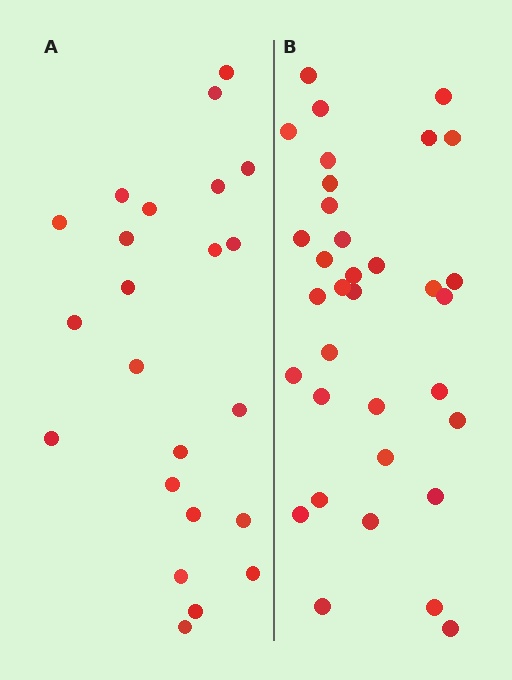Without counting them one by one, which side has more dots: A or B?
Region B (the right region) has more dots.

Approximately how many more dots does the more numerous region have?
Region B has roughly 12 or so more dots than region A.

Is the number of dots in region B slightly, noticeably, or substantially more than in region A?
Region B has substantially more. The ratio is roughly 1.5 to 1.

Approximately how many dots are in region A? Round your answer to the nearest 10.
About 20 dots. (The exact count is 23, which rounds to 20.)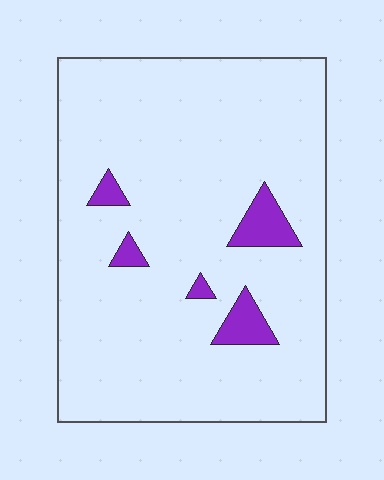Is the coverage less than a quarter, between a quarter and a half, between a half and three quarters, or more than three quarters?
Less than a quarter.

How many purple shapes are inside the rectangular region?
5.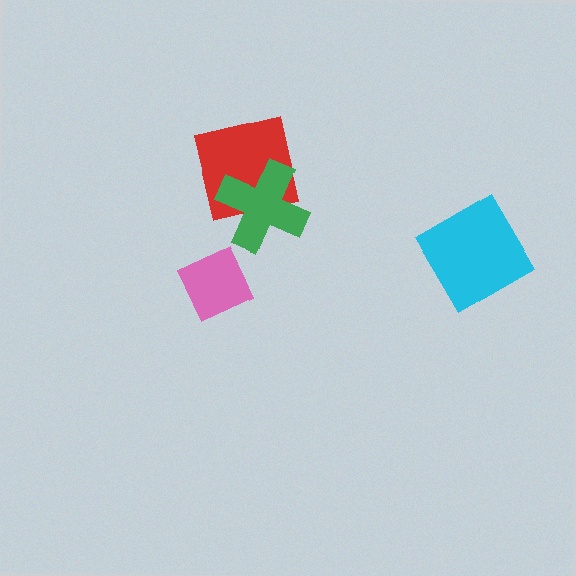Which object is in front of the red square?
The green cross is in front of the red square.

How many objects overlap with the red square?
1 object overlaps with the red square.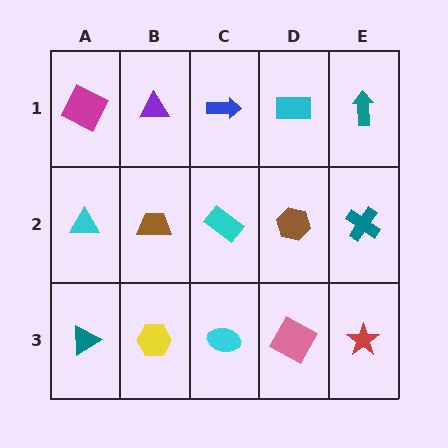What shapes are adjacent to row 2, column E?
A teal arrow (row 1, column E), a red star (row 3, column E), a brown hexagon (row 2, column D).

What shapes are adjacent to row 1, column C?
A cyan rectangle (row 2, column C), a purple triangle (row 1, column B), a cyan rectangle (row 1, column D).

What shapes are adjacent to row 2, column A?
A magenta square (row 1, column A), a teal triangle (row 3, column A), a brown trapezoid (row 2, column B).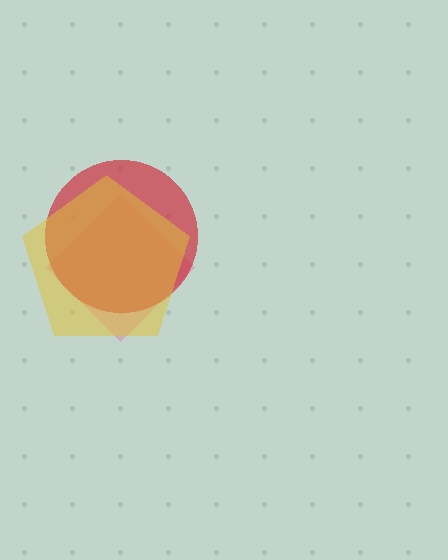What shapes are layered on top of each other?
The layered shapes are: a pink diamond, a red circle, a yellow pentagon.